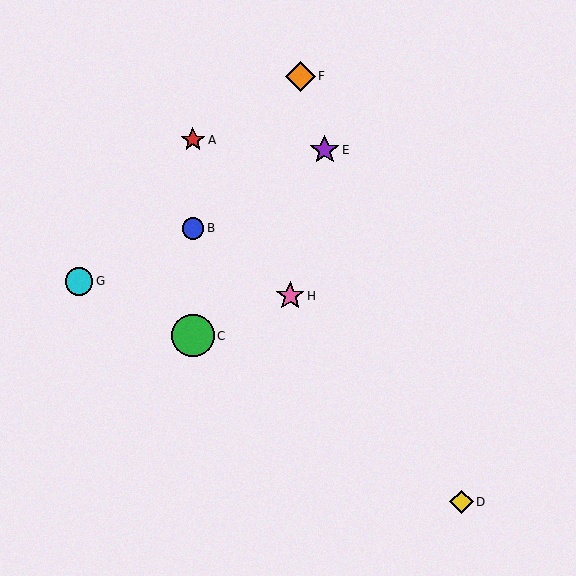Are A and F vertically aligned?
No, A is at x≈193 and F is at x≈300.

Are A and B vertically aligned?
Yes, both are at x≈193.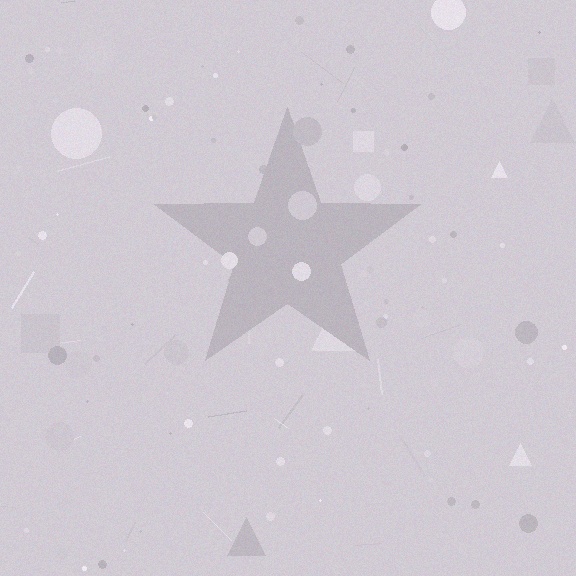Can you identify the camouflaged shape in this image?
The camouflaged shape is a star.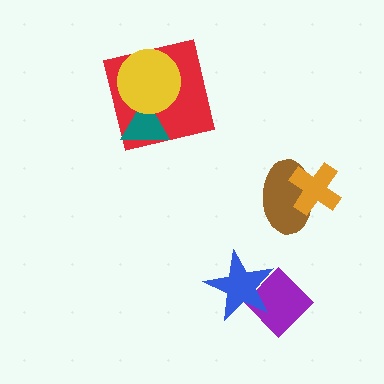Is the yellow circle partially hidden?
No, no other shape covers it.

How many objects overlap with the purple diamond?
1 object overlaps with the purple diamond.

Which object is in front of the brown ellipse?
The orange cross is in front of the brown ellipse.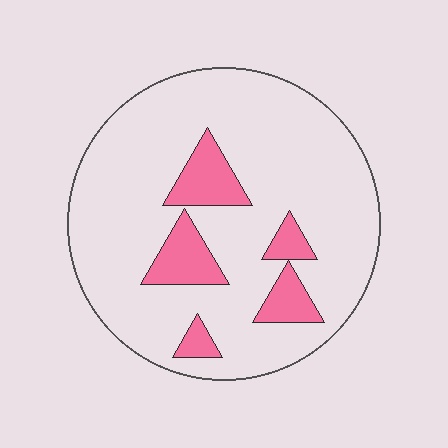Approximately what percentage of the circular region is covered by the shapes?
Approximately 15%.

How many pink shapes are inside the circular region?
5.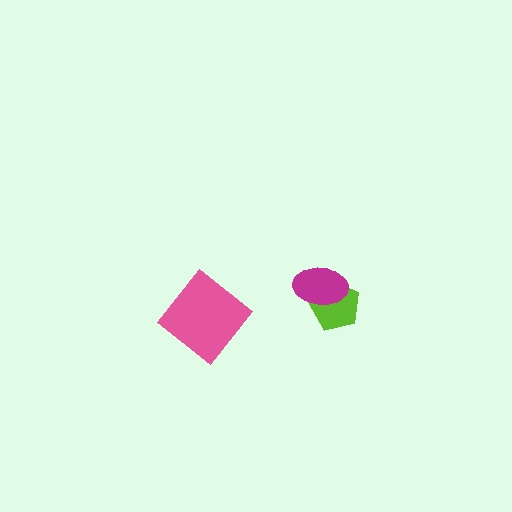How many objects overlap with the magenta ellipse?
1 object overlaps with the magenta ellipse.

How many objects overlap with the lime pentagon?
1 object overlaps with the lime pentagon.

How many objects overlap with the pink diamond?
0 objects overlap with the pink diamond.